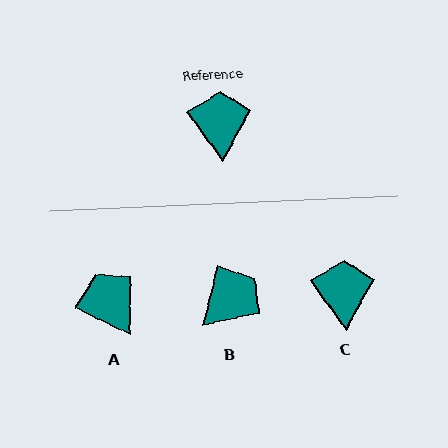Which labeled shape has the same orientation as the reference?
C.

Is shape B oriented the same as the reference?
No, it is off by about 49 degrees.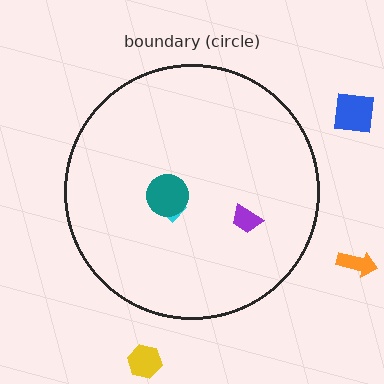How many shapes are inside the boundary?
3 inside, 3 outside.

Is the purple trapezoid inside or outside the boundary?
Inside.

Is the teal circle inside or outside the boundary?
Inside.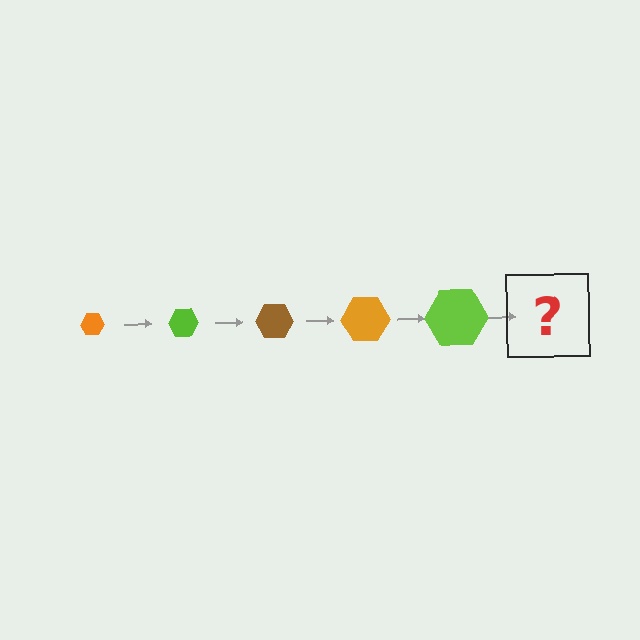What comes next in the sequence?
The next element should be a brown hexagon, larger than the previous one.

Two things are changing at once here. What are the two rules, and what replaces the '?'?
The two rules are that the hexagon grows larger each step and the color cycles through orange, lime, and brown. The '?' should be a brown hexagon, larger than the previous one.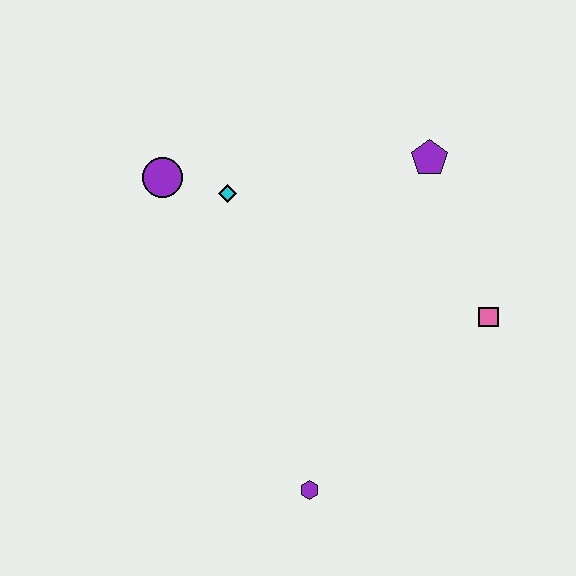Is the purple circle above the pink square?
Yes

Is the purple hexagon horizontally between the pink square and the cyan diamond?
Yes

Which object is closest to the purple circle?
The cyan diamond is closest to the purple circle.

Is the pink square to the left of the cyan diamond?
No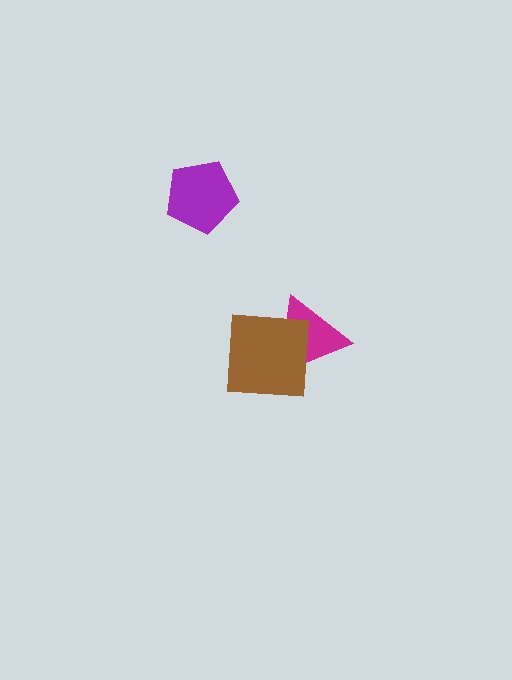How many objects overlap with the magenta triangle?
1 object overlaps with the magenta triangle.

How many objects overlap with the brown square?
1 object overlaps with the brown square.